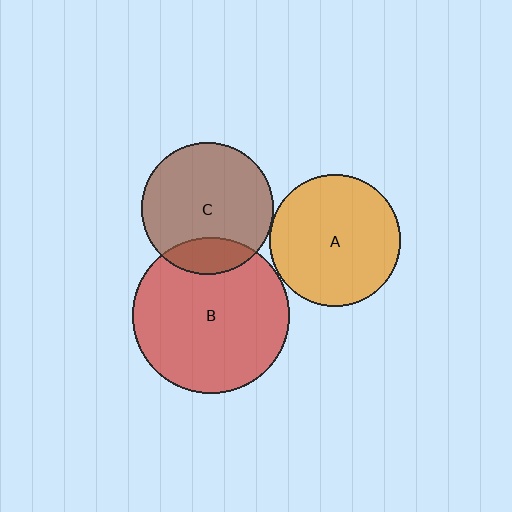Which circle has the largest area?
Circle B (red).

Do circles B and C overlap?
Yes.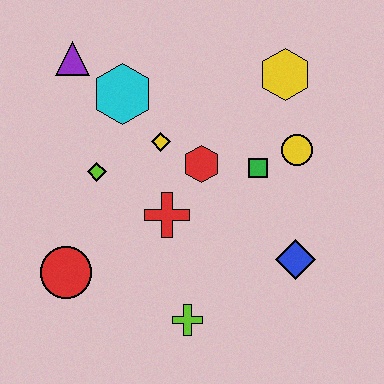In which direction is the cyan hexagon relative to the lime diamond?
The cyan hexagon is above the lime diamond.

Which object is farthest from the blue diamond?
The purple triangle is farthest from the blue diamond.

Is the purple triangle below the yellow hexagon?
No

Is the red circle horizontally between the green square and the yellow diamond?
No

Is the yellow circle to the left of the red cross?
No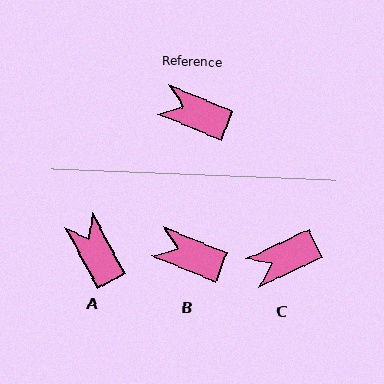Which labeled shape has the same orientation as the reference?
B.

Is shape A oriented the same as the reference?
No, it is off by about 39 degrees.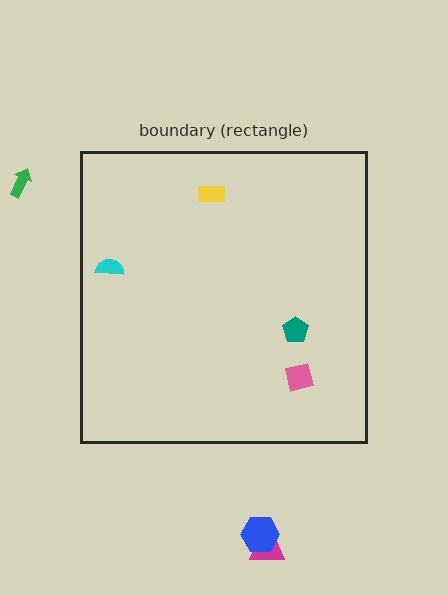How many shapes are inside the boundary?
4 inside, 3 outside.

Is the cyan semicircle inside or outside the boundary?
Inside.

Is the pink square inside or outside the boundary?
Inside.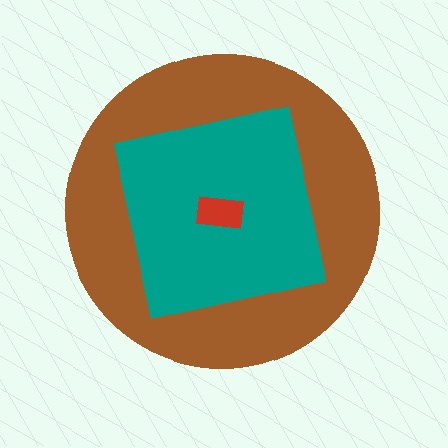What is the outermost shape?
The brown circle.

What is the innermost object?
The red rectangle.